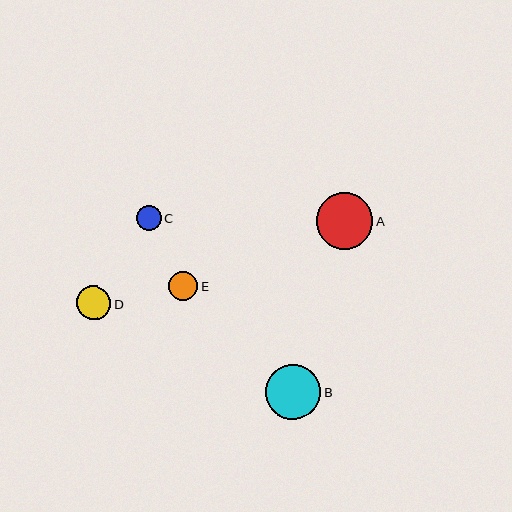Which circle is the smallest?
Circle C is the smallest with a size of approximately 25 pixels.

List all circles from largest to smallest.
From largest to smallest: A, B, D, E, C.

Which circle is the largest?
Circle A is the largest with a size of approximately 57 pixels.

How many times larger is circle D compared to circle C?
Circle D is approximately 1.4 times the size of circle C.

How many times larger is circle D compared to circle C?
Circle D is approximately 1.4 times the size of circle C.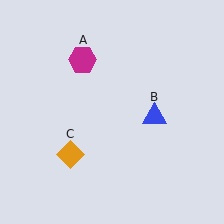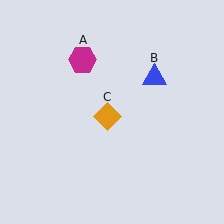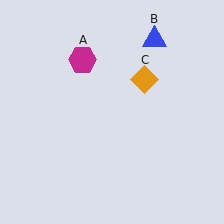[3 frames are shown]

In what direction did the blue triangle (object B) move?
The blue triangle (object B) moved up.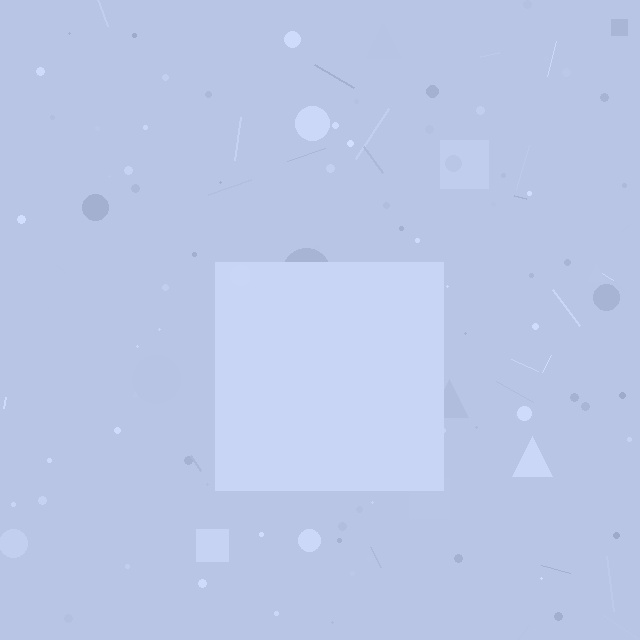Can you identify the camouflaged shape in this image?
The camouflaged shape is a square.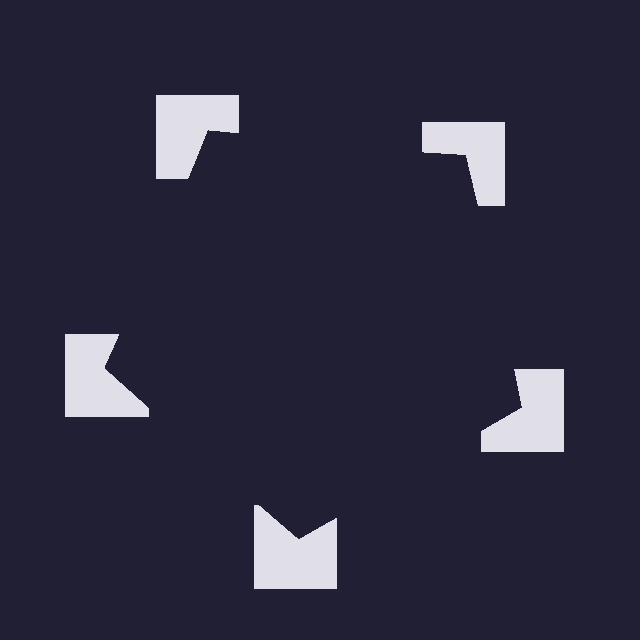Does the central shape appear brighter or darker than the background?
It typically appears slightly darker than the background, even though no actual brightness change is drawn.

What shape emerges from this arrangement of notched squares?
An illusory pentagon — its edges are inferred from the aligned wedge cuts in the notched squares, not physically drawn.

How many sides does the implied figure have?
5 sides.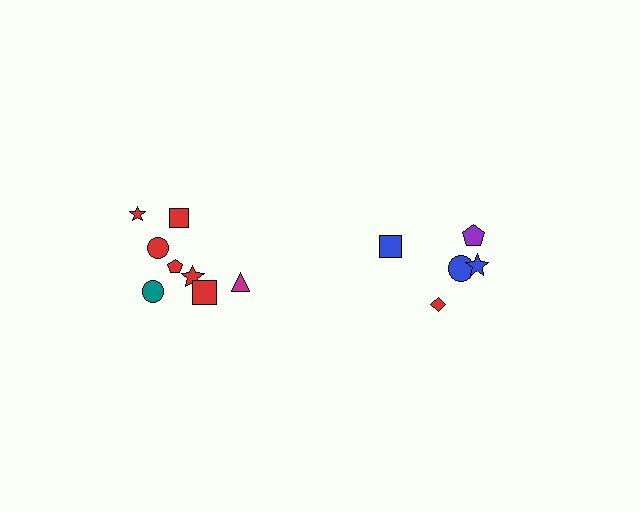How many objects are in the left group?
There are 8 objects.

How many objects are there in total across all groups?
There are 13 objects.